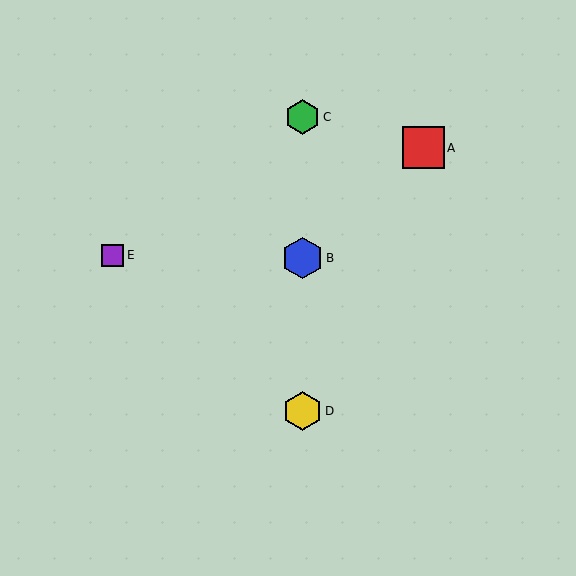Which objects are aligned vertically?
Objects B, C, D are aligned vertically.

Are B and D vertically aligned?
Yes, both are at x≈302.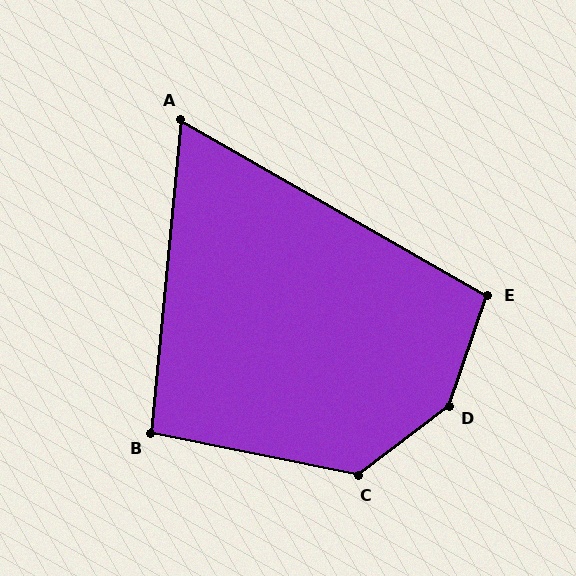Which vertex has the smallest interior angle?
A, at approximately 66 degrees.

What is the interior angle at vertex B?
Approximately 96 degrees (obtuse).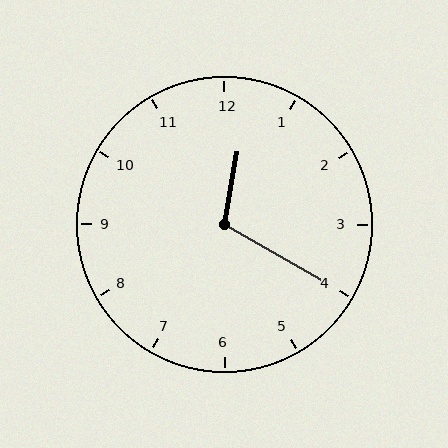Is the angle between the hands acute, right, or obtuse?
It is obtuse.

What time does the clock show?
12:20.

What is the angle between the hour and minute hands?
Approximately 110 degrees.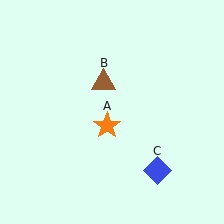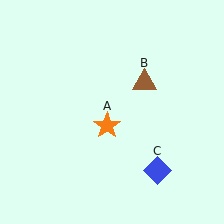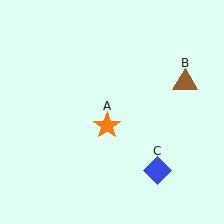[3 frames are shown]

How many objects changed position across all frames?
1 object changed position: brown triangle (object B).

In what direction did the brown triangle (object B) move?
The brown triangle (object B) moved right.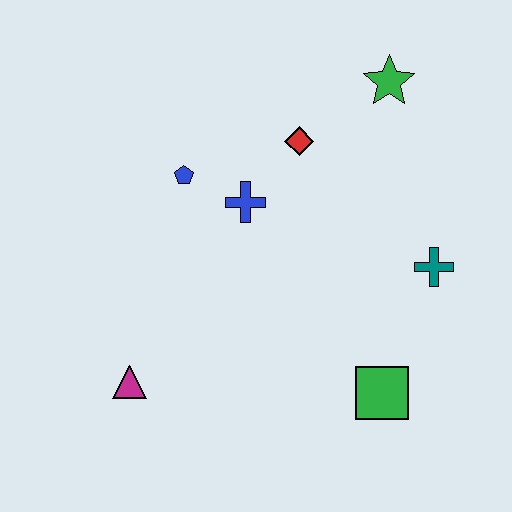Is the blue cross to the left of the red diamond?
Yes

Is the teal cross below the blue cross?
Yes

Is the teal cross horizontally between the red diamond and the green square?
No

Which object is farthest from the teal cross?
The magenta triangle is farthest from the teal cross.